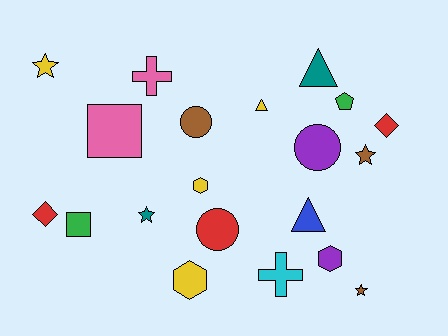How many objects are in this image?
There are 20 objects.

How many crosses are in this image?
There are 2 crosses.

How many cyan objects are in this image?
There is 1 cyan object.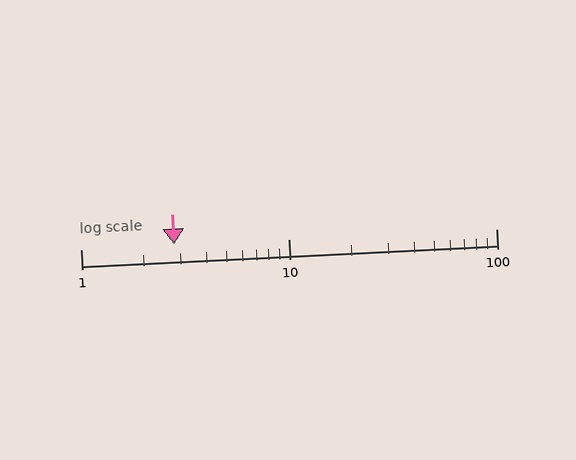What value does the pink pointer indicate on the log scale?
The pointer indicates approximately 2.8.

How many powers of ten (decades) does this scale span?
The scale spans 2 decades, from 1 to 100.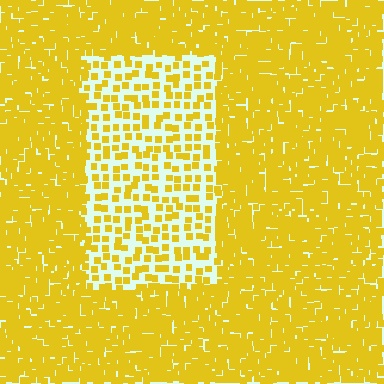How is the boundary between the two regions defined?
The boundary is defined by a change in element density (approximately 2.7x ratio). All elements are the same color, size, and shape.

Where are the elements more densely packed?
The elements are more densely packed outside the rectangle boundary.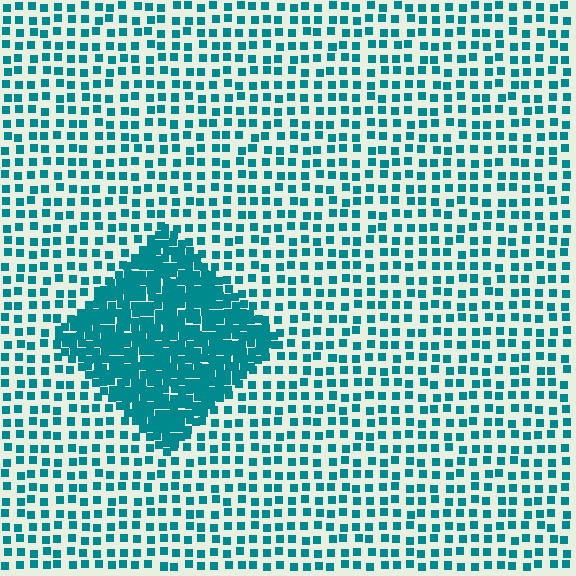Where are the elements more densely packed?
The elements are more densely packed inside the diamond boundary.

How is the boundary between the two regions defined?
The boundary is defined by a change in element density (approximately 2.8x ratio). All elements are the same color, size, and shape.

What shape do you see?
I see a diamond.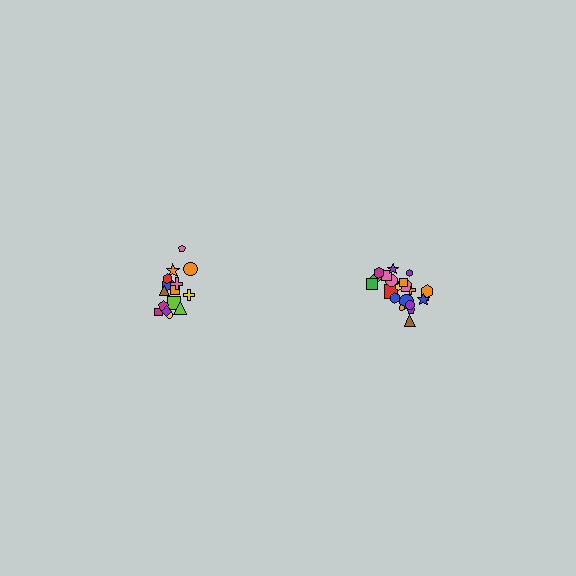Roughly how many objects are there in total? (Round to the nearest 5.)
Roughly 35 objects in total.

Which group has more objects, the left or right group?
The right group.